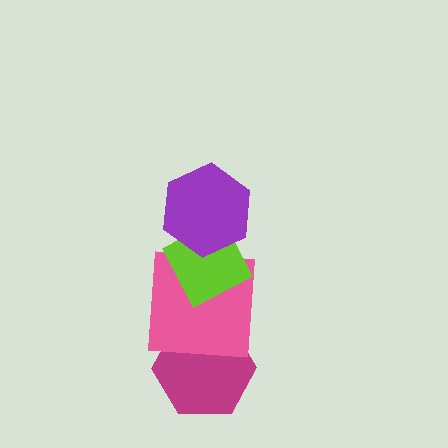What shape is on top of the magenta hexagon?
The pink square is on top of the magenta hexagon.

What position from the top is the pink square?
The pink square is 3rd from the top.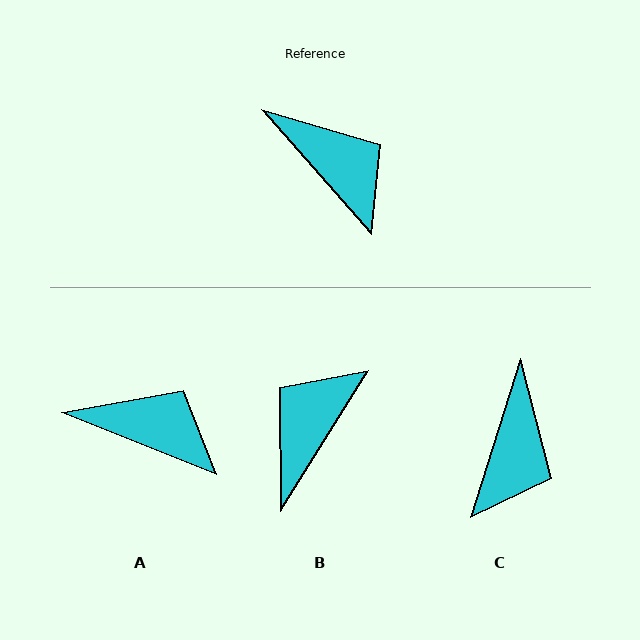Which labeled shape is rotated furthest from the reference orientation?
B, about 107 degrees away.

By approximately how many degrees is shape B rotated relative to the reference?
Approximately 107 degrees counter-clockwise.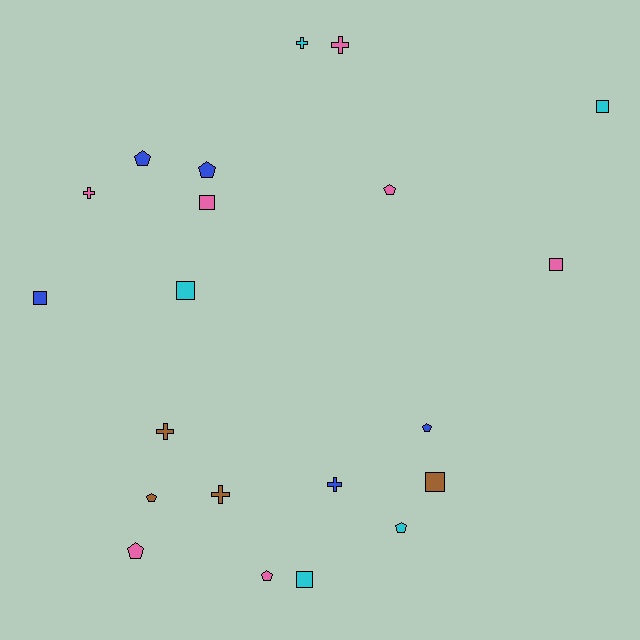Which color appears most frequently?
Pink, with 7 objects.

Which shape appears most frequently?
Pentagon, with 8 objects.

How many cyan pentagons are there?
There is 1 cyan pentagon.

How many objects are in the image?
There are 21 objects.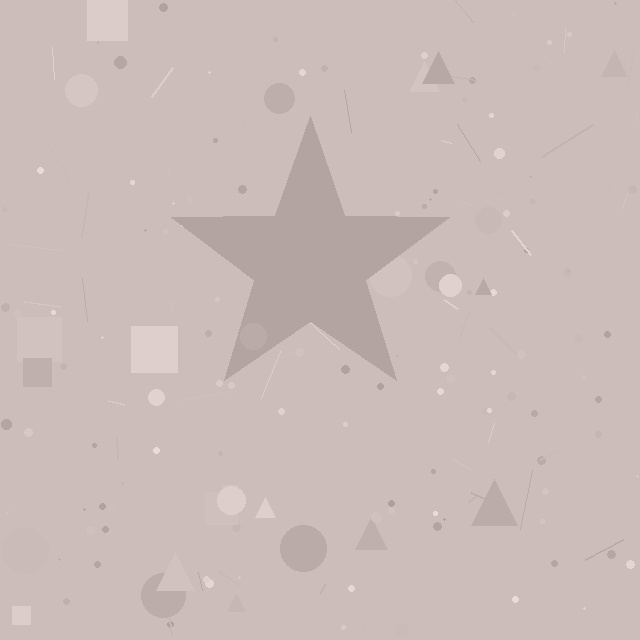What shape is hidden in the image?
A star is hidden in the image.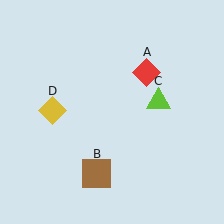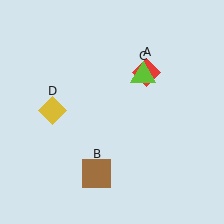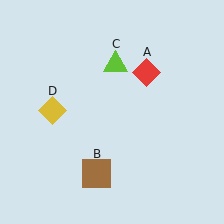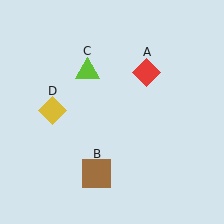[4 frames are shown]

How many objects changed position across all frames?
1 object changed position: lime triangle (object C).